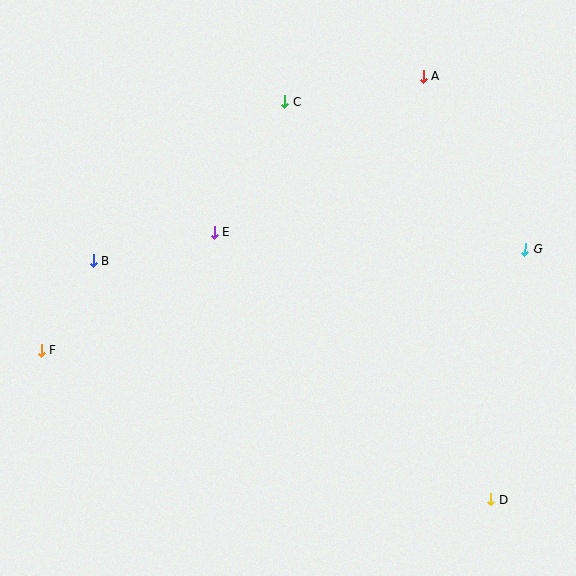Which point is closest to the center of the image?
Point E at (214, 232) is closest to the center.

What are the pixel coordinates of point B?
Point B is at (93, 260).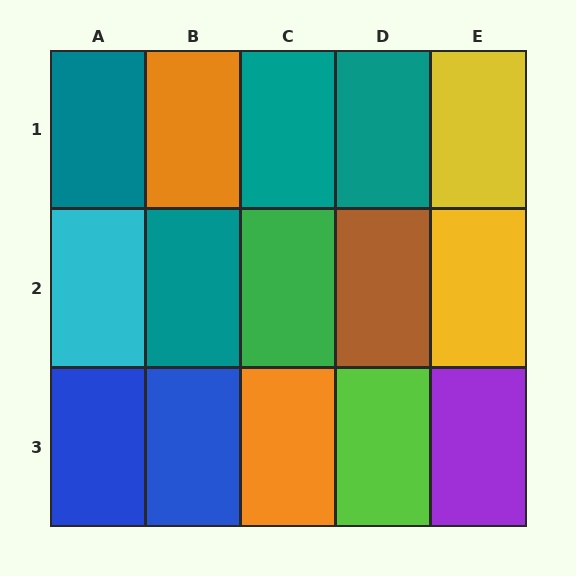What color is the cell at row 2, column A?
Cyan.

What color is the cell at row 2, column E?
Yellow.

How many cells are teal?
4 cells are teal.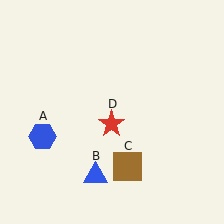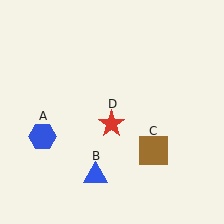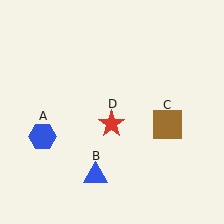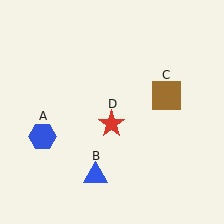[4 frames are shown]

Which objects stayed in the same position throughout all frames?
Blue hexagon (object A) and blue triangle (object B) and red star (object D) remained stationary.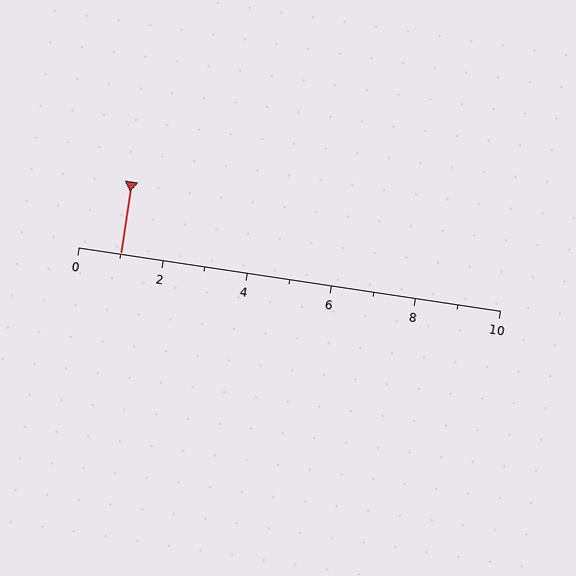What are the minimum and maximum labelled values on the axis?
The axis runs from 0 to 10.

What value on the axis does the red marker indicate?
The marker indicates approximately 1.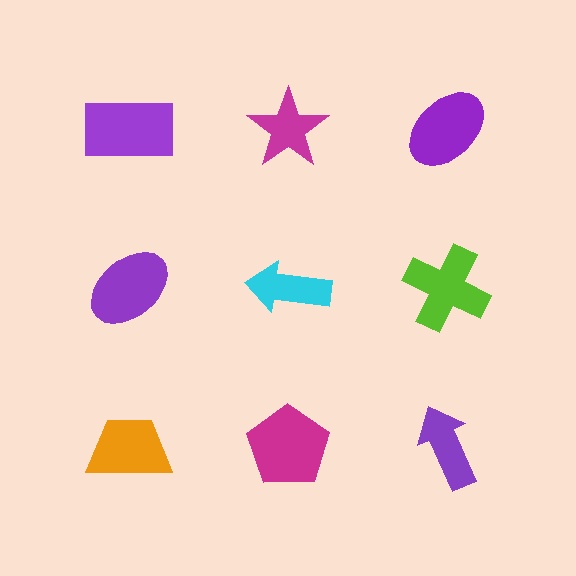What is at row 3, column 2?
A magenta pentagon.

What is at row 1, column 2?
A magenta star.